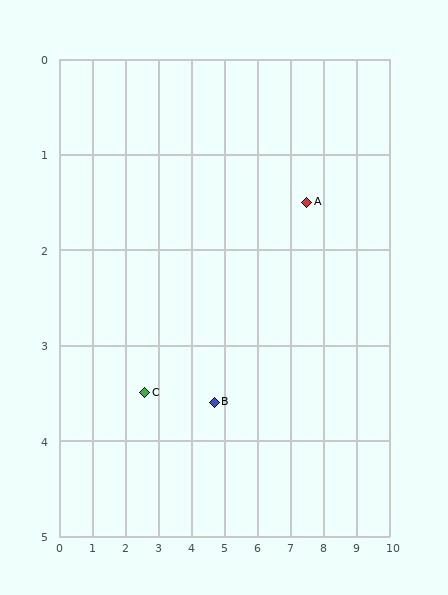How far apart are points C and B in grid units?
Points C and B are about 2.1 grid units apart.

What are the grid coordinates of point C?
Point C is at approximately (2.6, 3.5).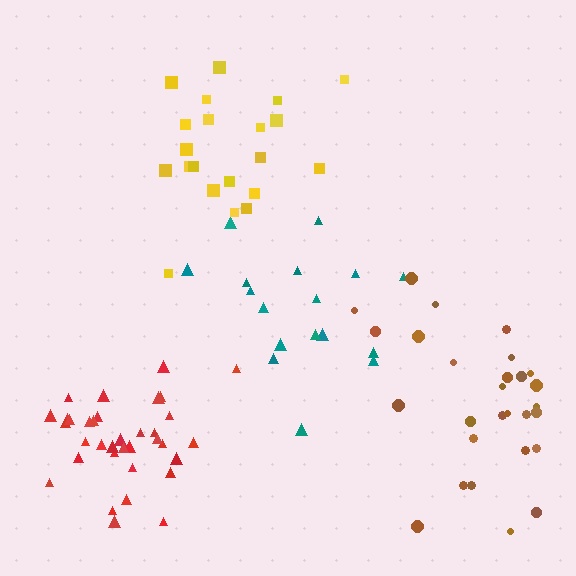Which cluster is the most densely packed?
Red.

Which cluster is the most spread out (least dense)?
Teal.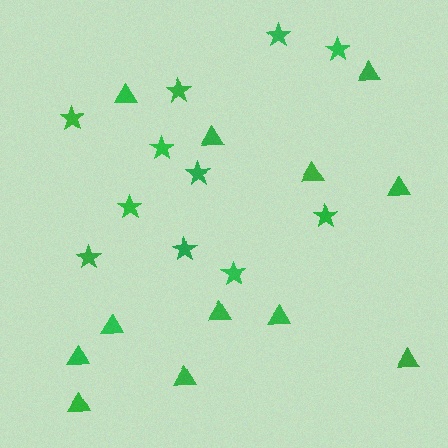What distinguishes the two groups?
There are 2 groups: one group of triangles (12) and one group of stars (11).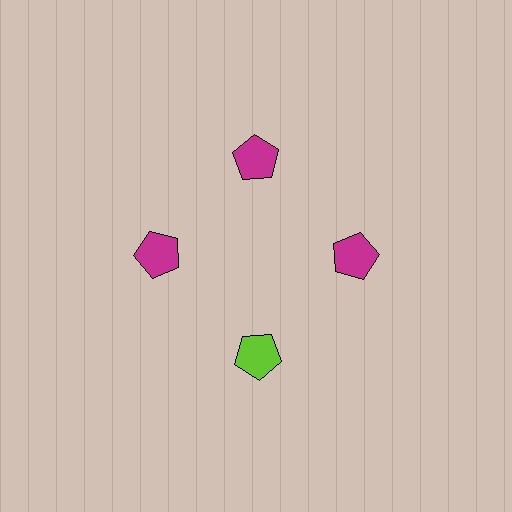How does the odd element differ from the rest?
It has a different color: lime instead of magenta.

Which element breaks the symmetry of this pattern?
The lime pentagon at roughly the 6 o'clock position breaks the symmetry. All other shapes are magenta pentagons.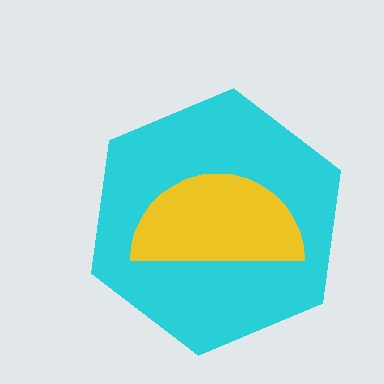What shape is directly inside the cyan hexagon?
The yellow semicircle.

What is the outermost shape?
The cyan hexagon.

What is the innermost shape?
The yellow semicircle.